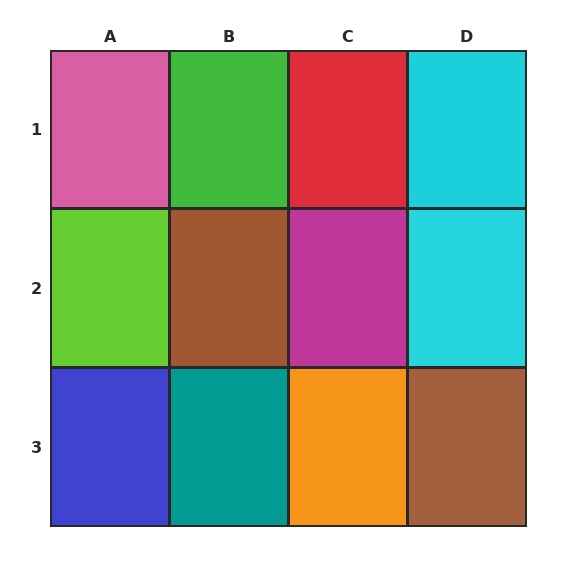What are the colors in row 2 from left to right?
Lime, brown, magenta, cyan.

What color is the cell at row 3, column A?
Blue.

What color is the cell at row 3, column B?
Teal.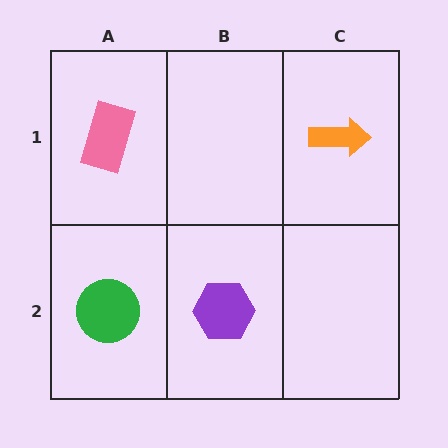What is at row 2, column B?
A purple hexagon.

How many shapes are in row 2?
2 shapes.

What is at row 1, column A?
A pink rectangle.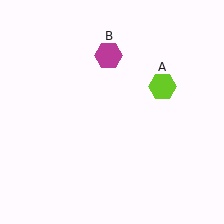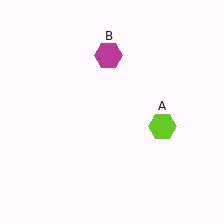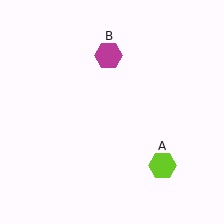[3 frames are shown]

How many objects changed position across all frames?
1 object changed position: lime hexagon (object A).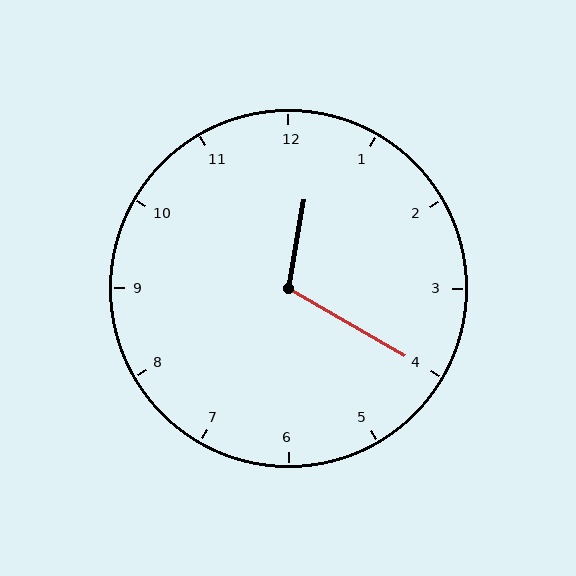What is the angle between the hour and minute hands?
Approximately 110 degrees.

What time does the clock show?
12:20.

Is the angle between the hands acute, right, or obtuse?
It is obtuse.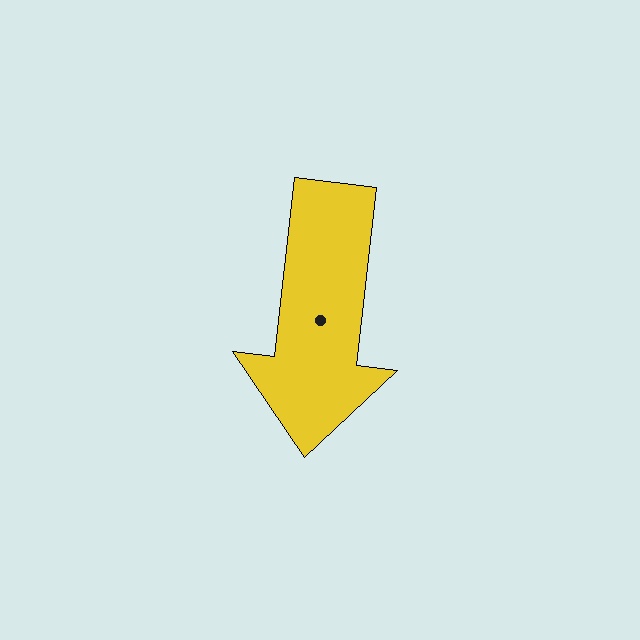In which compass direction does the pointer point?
South.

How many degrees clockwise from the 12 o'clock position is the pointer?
Approximately 186 degrees.